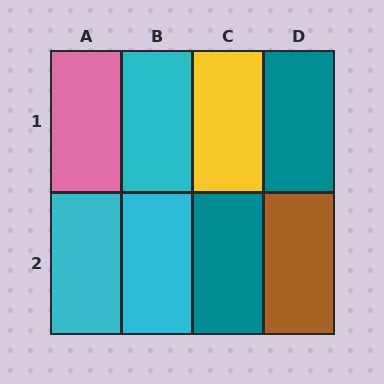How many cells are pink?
1 cell is pink.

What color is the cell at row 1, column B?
Cyan.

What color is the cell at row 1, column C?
Yellow.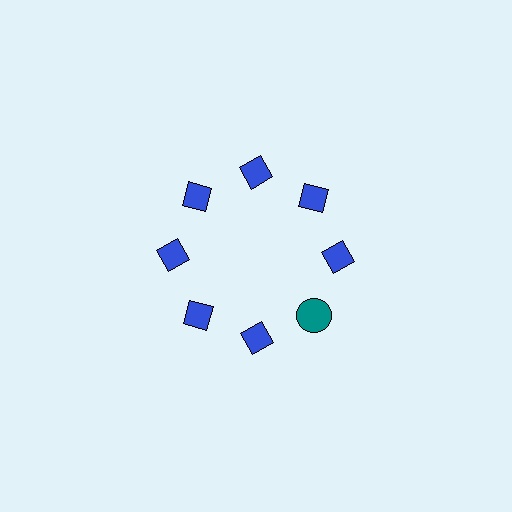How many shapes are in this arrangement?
There are 8 shapes arranged in a ring pattern.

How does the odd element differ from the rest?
It differs in both color (teal instead of blue) and shape (circle instead of diamond).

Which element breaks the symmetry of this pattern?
The teal circle at roughly the 4 o'clock position breaks the symmetry. All other shapes are blue diamonds.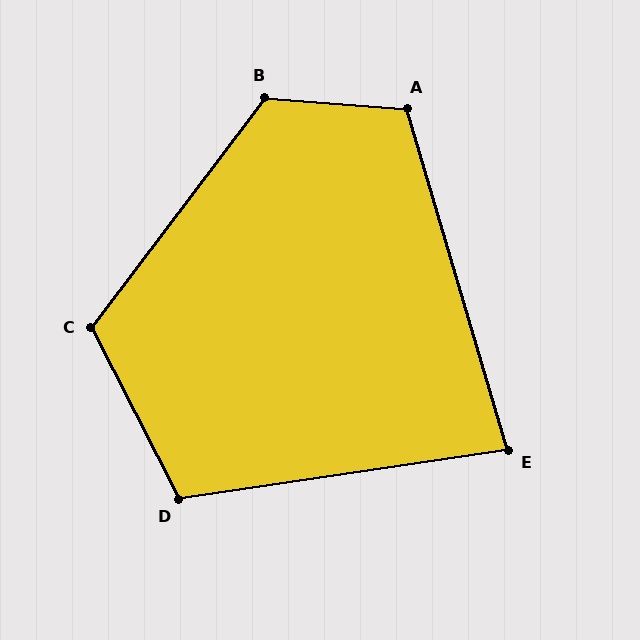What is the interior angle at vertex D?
Approximately 108 degrees (obtuse).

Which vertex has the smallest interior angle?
E, at approximately 82 degrees.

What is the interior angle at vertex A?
Approximately 111 degrees (obtuse).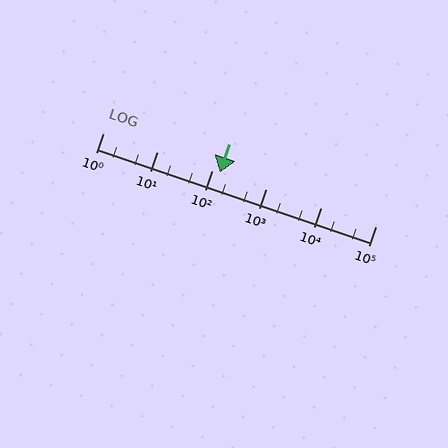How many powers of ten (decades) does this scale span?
The scale spans 5 decades, from 1 to 100000.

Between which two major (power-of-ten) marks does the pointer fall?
The pointer is between 100 and 1000.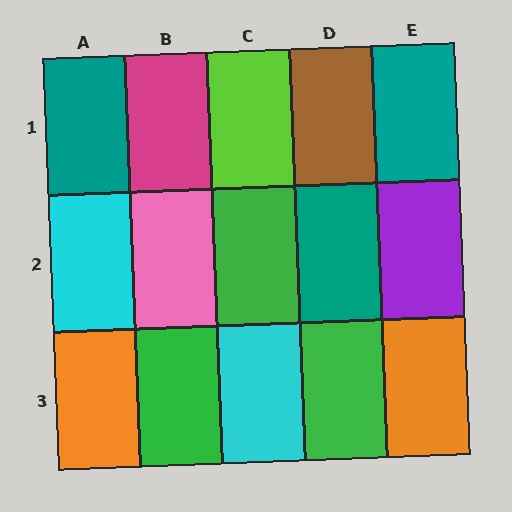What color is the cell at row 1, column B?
Magenta.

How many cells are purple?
1 cell is purple.